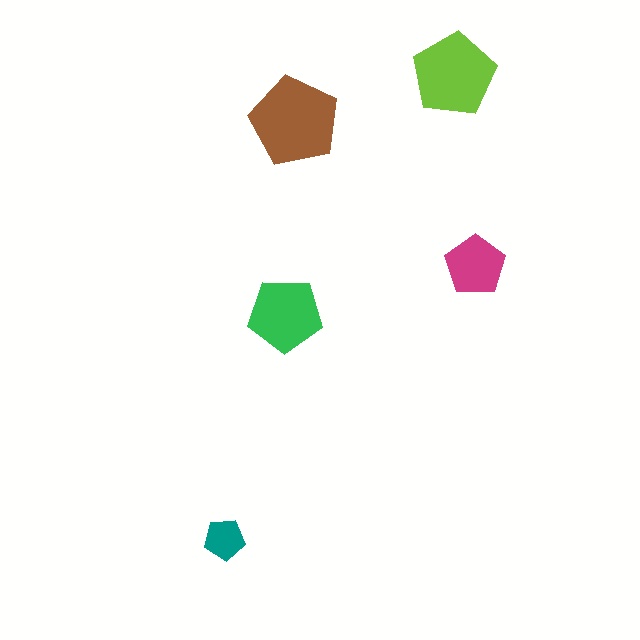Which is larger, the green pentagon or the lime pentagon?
The lime one.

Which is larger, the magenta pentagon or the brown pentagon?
The brown one.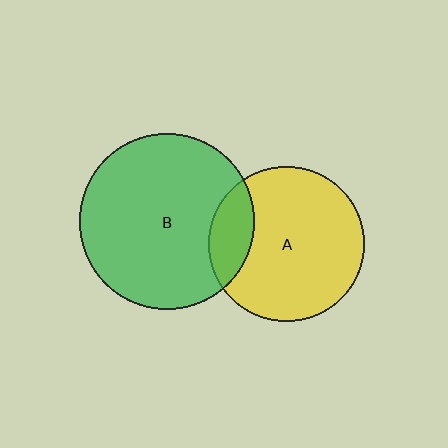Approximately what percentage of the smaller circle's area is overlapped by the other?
Approximately 20%.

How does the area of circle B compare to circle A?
Approximately 1.3 times.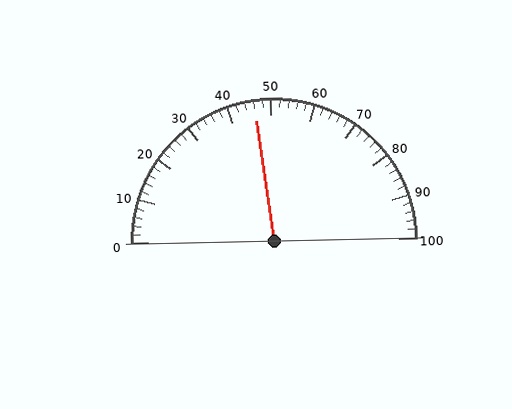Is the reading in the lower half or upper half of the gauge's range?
The reading is in the lower half of the range (0 to 100).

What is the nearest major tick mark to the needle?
The nearest major tick mark is 50.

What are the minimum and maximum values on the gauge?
The gauge ranges from 0 to 100.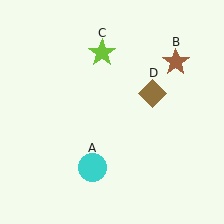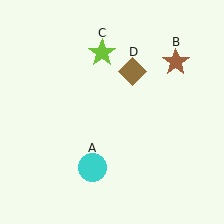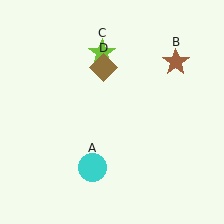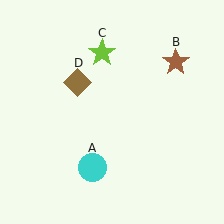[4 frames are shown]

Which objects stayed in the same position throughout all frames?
Cyan circle (object A) and brown star (object B) and lime star (object C) remained stationary.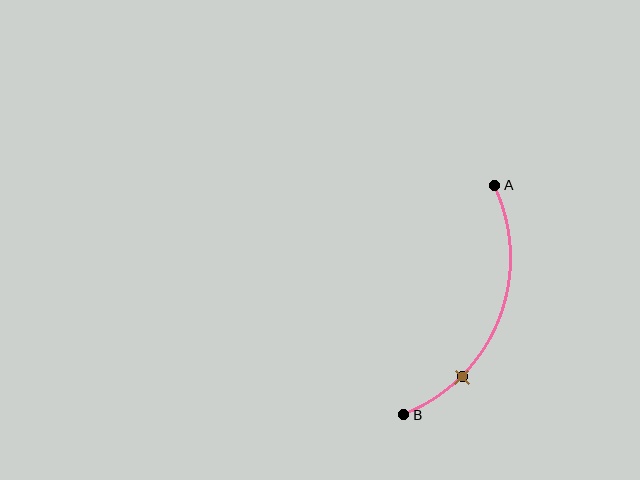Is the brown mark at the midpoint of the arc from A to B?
No. The brown mark lies on the arc but is closer to endpoint B. The arc midpoint would be at the point on the curve equidistant along the arc from both A and B.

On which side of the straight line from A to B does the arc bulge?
The arc bulges to the right of the straight line connecting A and B.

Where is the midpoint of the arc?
The arc midpoint is the point on the curve farthest from the straight line joining A and B. It sits to the right of that line.